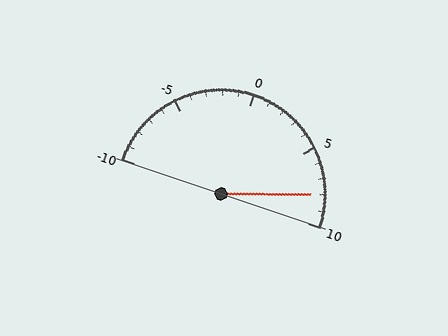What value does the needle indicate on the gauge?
The needle indicates approximately 8.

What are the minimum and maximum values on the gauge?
The gauge ranges from -10 to 10.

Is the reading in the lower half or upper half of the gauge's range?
The reading is in the upper half of the range (-10 to 10).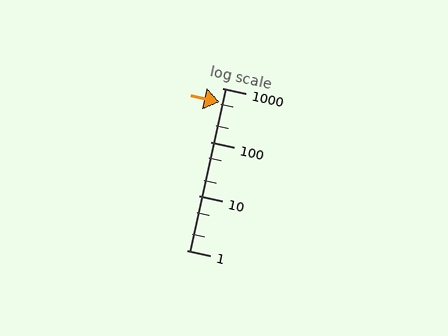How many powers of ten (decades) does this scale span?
The scale spans 3 decades, from 1 to 1000.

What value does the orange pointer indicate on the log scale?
The pointer indicates approximately 540.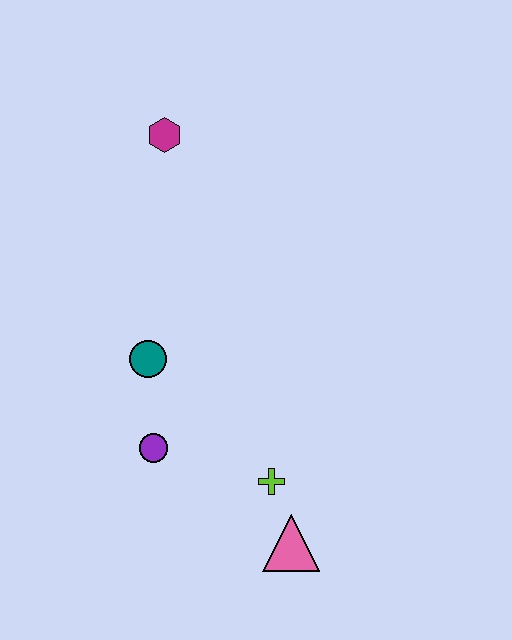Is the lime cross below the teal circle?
Yes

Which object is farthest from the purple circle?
The magenta hexagon is farthest from the purple circle.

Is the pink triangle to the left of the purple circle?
No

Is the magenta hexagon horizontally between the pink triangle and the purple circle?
Yes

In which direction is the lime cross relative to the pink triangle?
The lime cross is above the pink triangle.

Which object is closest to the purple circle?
The teal circle is closest to the purple circle.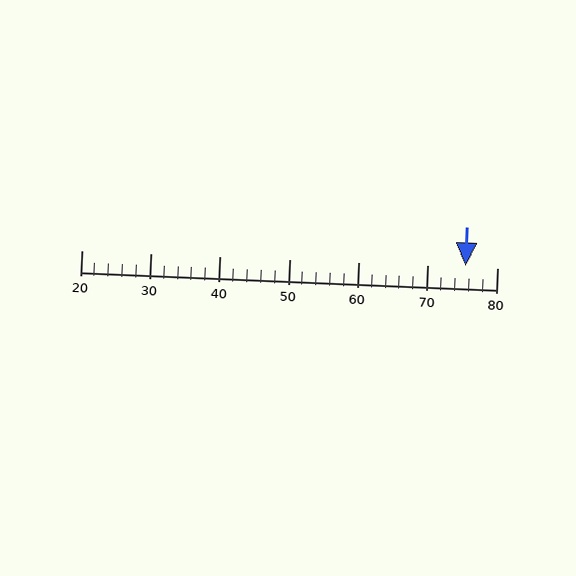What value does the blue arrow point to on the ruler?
The blue arrow points to approximately 75.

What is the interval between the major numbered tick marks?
The major tick marks are spaced 10 units apart.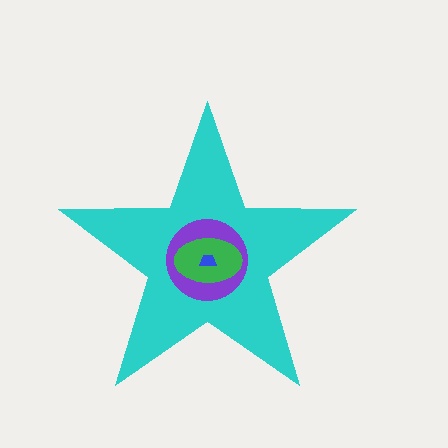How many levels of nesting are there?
4.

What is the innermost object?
The blue trapezoid.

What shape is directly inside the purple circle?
The green ellipse.